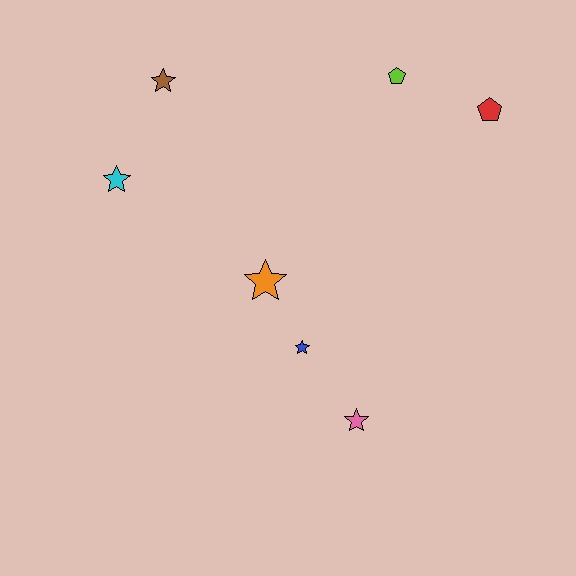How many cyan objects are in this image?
There is 1 cyan object.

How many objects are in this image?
There are 7 objects.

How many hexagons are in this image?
There are no hexagons.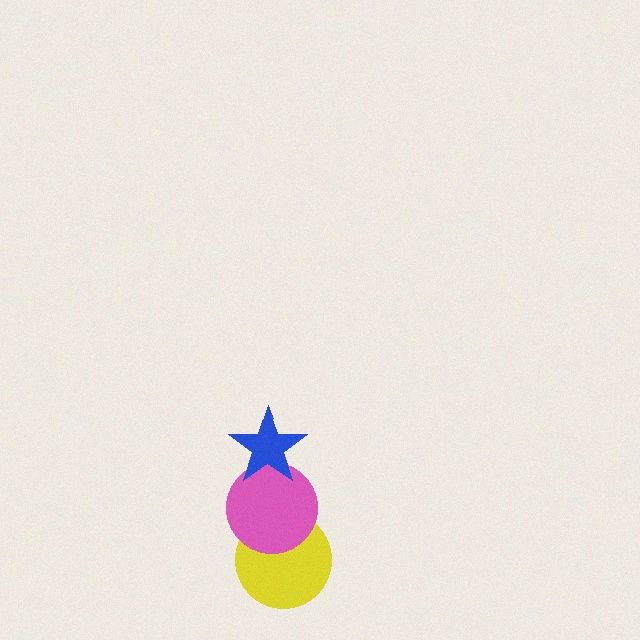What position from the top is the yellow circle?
The yellow circle is 3rd from the top.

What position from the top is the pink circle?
The pink circle is 2nd from the top.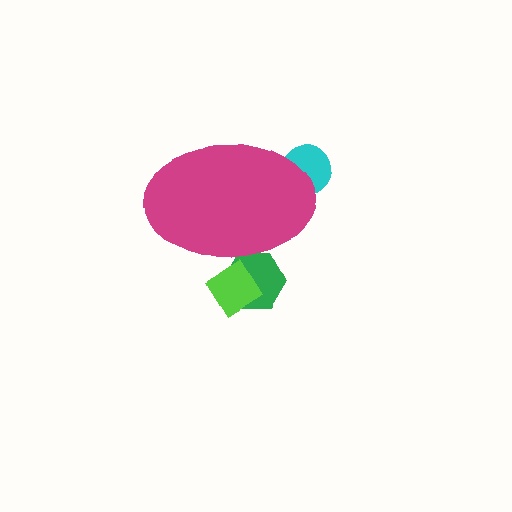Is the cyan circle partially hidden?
Yes, the cyan circle is partially hidden behind the magenta ellipse.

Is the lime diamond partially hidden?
Yes, the lime diamond is partially hidden behind the magenta ellipse.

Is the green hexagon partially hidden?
Yes, the green hexagon is partially hidden behind the magenta ellipse.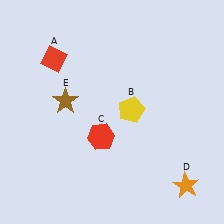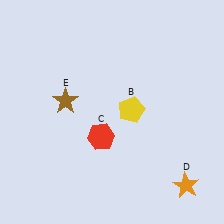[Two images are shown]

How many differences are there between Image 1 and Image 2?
There is 1 difference between the two images.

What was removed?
The red diamond (A) was removed in Image 2.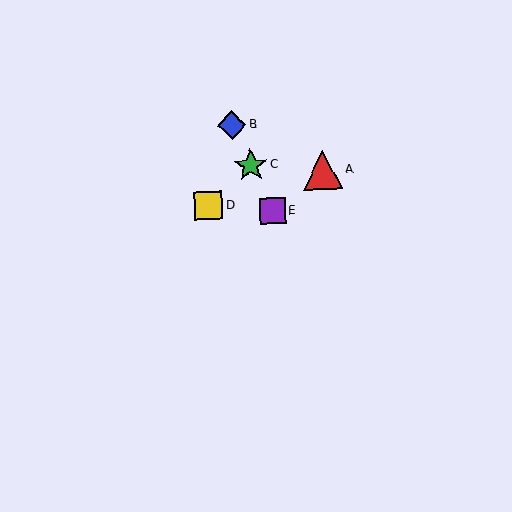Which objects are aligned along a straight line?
Objects B, C, E are aligned along a straight line.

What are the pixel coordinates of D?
Object D is at (209, 206).